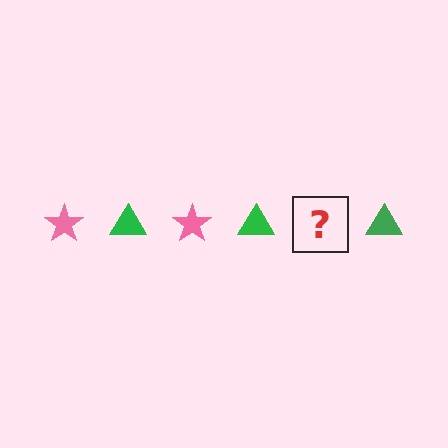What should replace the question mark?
The question mark should be replaced with a pink star.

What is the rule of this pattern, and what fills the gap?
The rule is that the pattern alternates between pink star and green triangle. The gap should be filled with a pink star.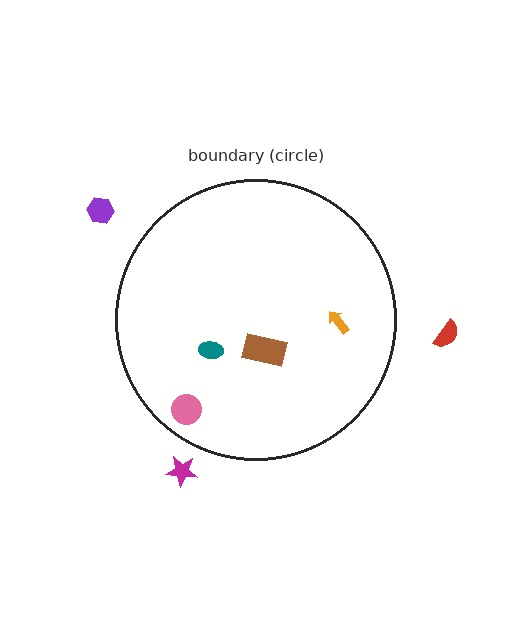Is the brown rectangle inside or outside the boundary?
Inside.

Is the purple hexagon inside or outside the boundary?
Outside.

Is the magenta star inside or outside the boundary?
Outside.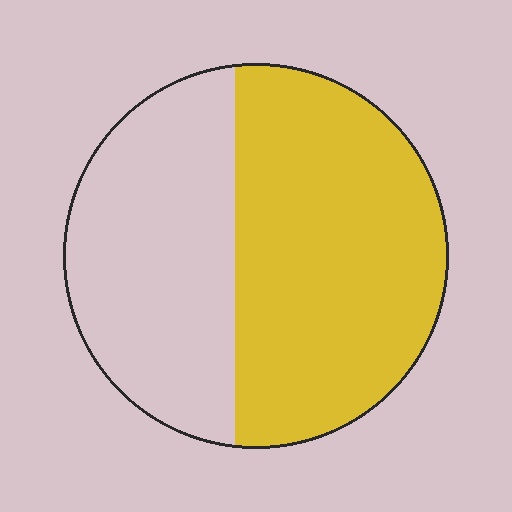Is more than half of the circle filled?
Yes.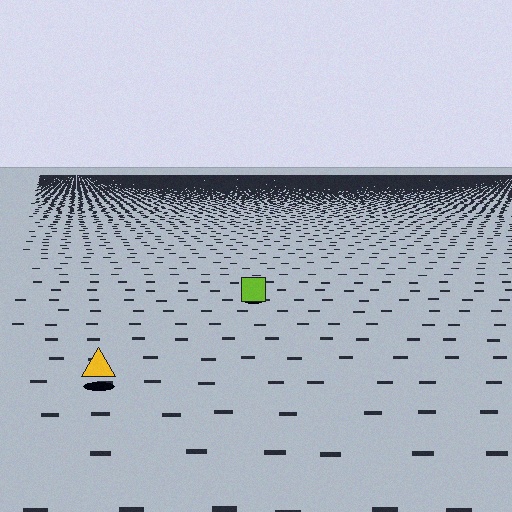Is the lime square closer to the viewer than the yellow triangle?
No. The yellow triangle is closer — you can tell from the texture gradient: the ground texture is coarser near it.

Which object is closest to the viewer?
The yellow triangle is closest. The texture marks near it are larger and more spread out.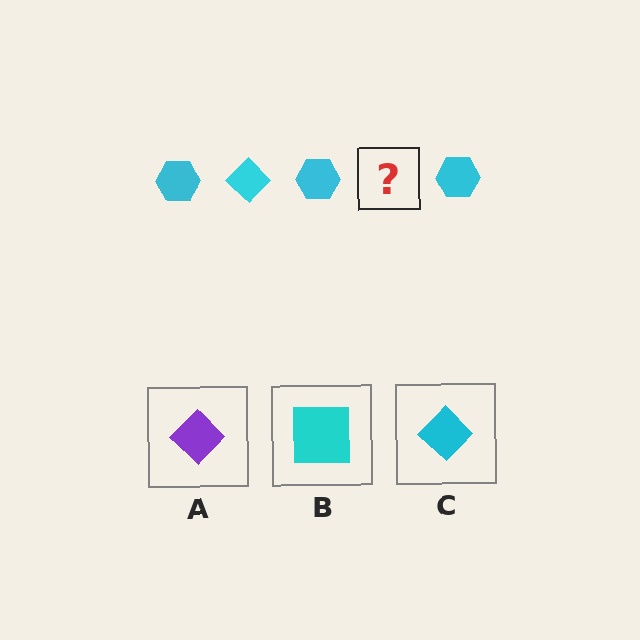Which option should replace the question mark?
Option C.